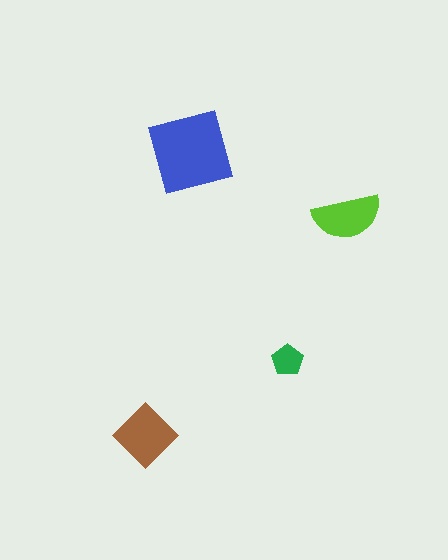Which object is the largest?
The blue square.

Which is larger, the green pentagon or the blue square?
The blue square.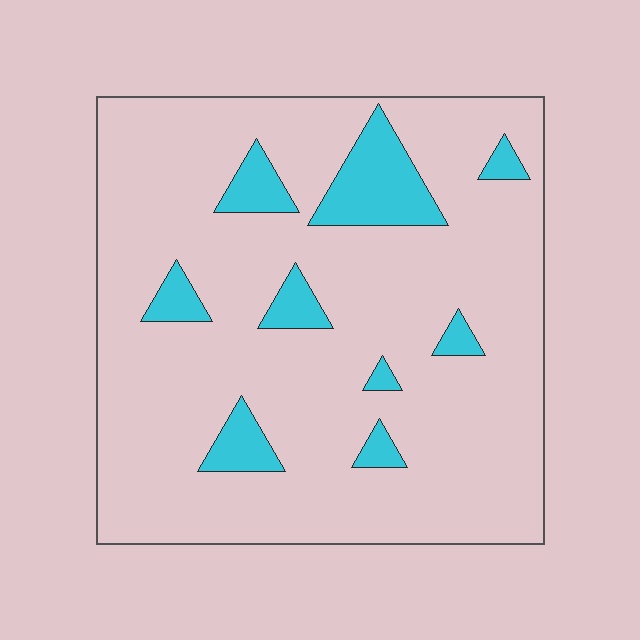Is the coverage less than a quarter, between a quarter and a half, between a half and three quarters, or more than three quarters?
Less than a quarter.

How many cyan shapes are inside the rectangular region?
9.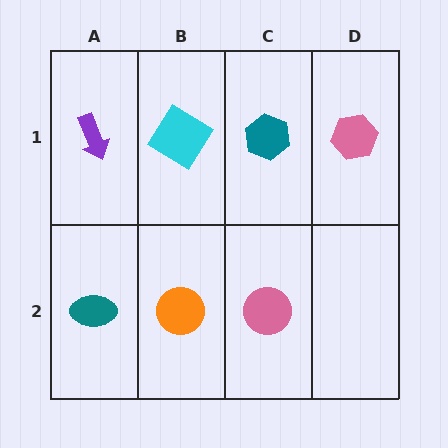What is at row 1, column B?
A cyan diamond.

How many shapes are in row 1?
4 shapes.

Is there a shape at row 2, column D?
No, that cell is empty.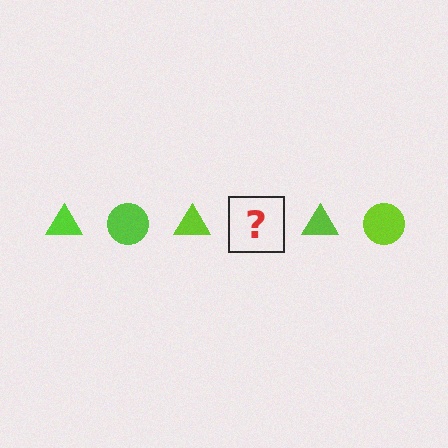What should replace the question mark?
The question mark should be replaced with a lime circle.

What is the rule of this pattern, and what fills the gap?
The rule is that the pattern cycles through triangle, circle shapes in lime. The gap should be filled with a lime circle.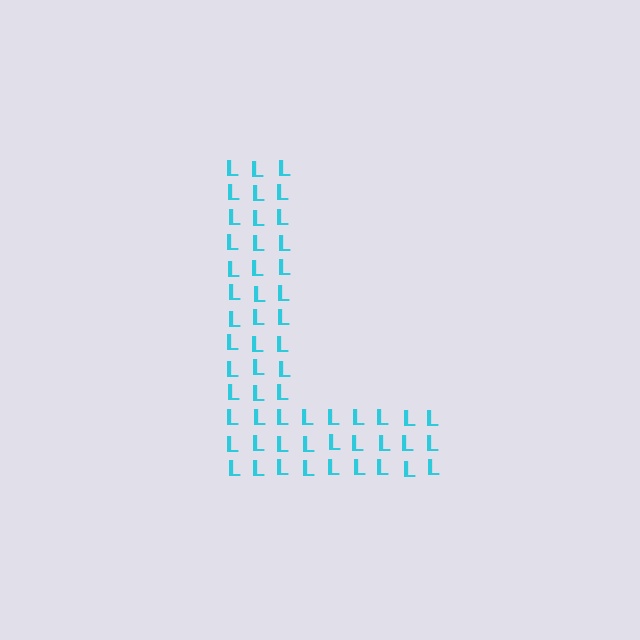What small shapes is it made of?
It is made of small letter L's.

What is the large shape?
The large shape is the letter L.